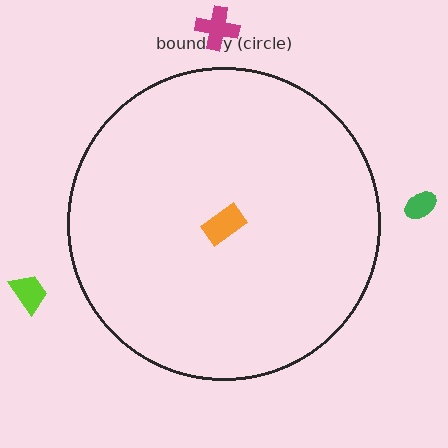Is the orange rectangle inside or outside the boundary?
Inside.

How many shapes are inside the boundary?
1 inside, 3 outside.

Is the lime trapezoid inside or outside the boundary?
Outside.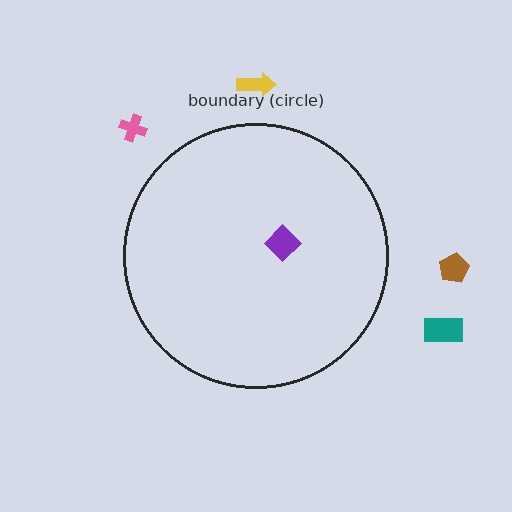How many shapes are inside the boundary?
1 inside, 4 outside.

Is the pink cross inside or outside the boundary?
Outside.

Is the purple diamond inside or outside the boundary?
Inside.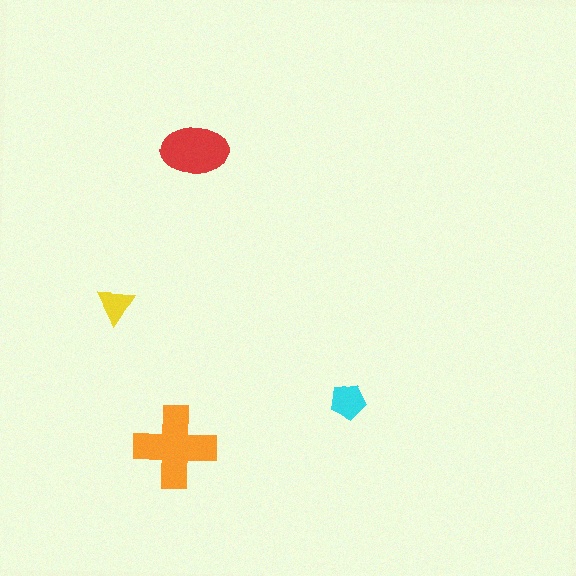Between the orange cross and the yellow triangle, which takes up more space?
The orange cross.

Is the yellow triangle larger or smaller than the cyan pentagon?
Smaller.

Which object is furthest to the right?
The cyan pentagon is rightmost.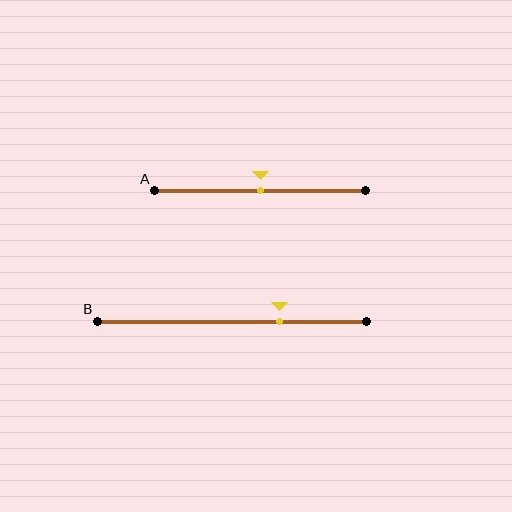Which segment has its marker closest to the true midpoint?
Segment A has its marker closest to the true midpoint.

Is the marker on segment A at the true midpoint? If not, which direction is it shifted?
Yes, the marker on segment A is at the true midpoint.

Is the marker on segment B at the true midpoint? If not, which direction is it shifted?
No, the marker on segment B is shifted to the right by about 17% of the segment length.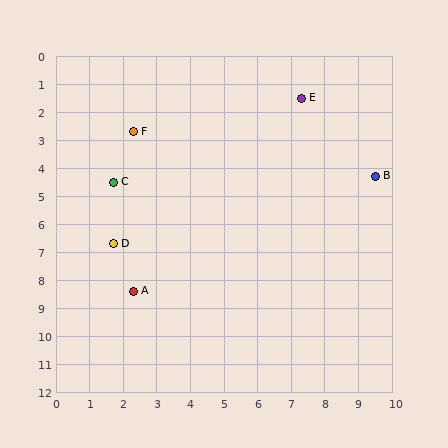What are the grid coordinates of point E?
Point E is at approximately (7.3, 1.5).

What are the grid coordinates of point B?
Point B is at approximately (9.5, 4.3).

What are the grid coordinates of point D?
Point D is at approximately (1.7, 6.7).